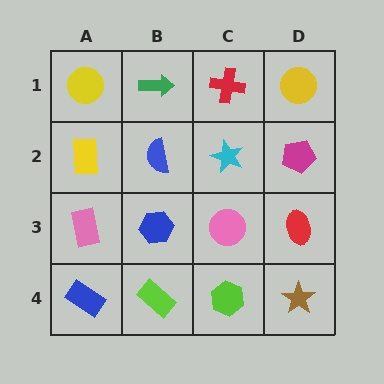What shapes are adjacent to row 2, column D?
A yellow circle (row 1, column D), a red ellipse (row 3, column D), a cyan star (row 2, column C).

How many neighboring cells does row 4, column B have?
3.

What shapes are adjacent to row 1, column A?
A yellow rectangle (row 2, column A), a green arrow (row 1, column B).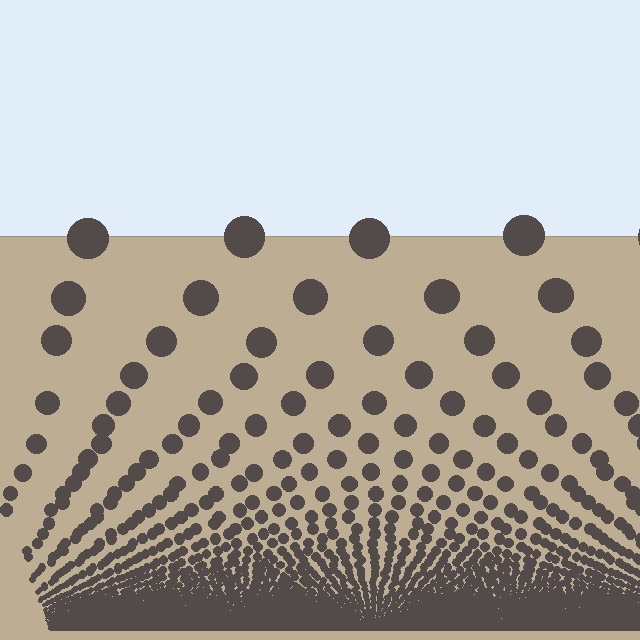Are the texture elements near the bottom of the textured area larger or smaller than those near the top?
Smaller. The gradient is inverted — elements near the bottom are smaller and denser.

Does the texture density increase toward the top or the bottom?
Density increases toward the bottom.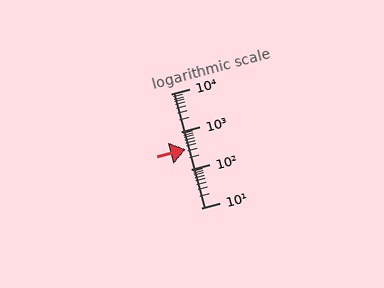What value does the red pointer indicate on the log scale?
The pointer indicates approximately 350.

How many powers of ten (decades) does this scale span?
The scale spans 3 decades, from 10 to 10000.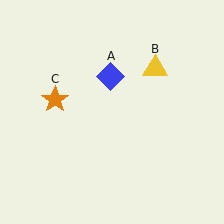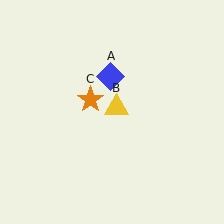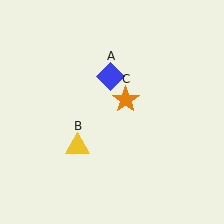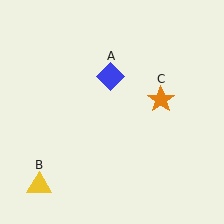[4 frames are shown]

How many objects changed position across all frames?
2 objects changed position: yellow triangle (object B), orange star (object C).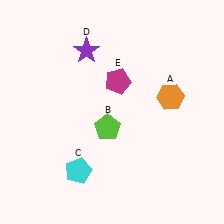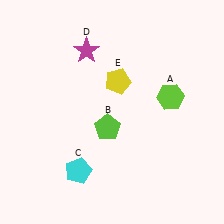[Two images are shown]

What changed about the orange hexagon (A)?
In Image 1, A is orange. In Image 2, it changed to lime.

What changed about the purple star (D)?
In Image 1, D is purple. In Image 2, it changed to magenta.